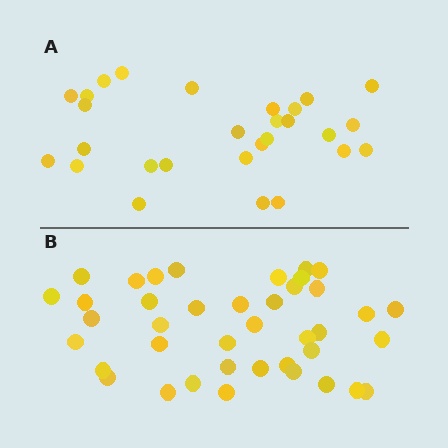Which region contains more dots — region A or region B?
Region B (the bottom region) has more dots.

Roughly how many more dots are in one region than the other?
Region B has roughly 12 or so more dots than region A.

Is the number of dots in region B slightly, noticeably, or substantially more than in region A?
Region B has noticeably more, but not dramatically so. The ratio is roughly 1.4 to 1.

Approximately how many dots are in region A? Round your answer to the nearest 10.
About 30 dots. (The exact count is 28, which rounds to 30.)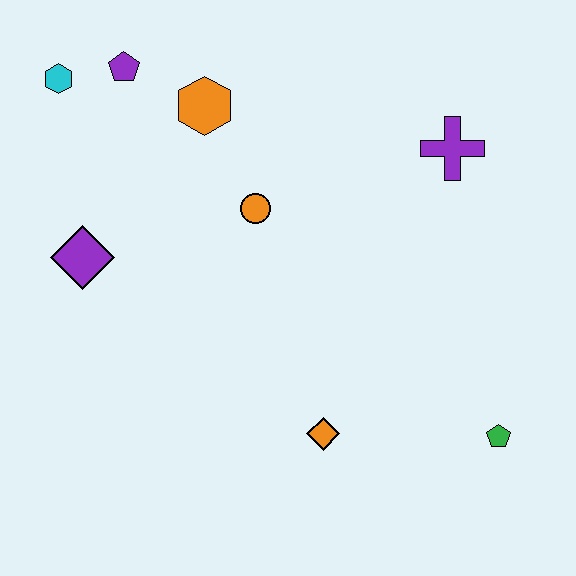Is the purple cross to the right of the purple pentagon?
Yes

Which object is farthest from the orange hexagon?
The green pentagon is farthest from the orange hexagon.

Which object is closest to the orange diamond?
The green pentagon is closest to the orange diamond.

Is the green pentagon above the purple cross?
No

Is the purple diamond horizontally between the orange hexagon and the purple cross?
No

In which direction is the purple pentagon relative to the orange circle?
The purple pentagon is above the orange circle.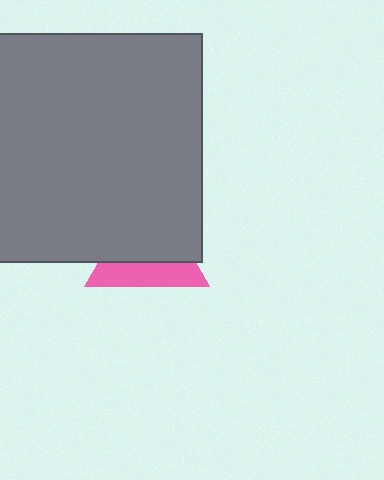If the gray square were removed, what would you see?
You would see the complete pink triangle.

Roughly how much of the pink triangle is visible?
A small part of it is visible (roughly 39%).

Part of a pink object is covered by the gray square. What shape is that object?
It is a triangle.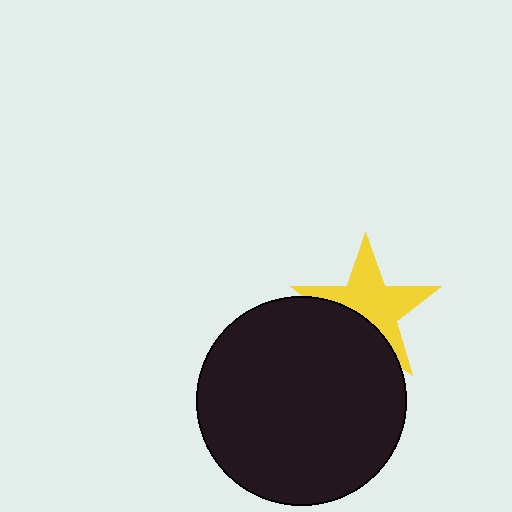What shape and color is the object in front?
The object in front is a black circle.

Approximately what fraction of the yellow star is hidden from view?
Roughly 36% of the yellow star is hidden behind the black circle.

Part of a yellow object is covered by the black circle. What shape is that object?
It is a star.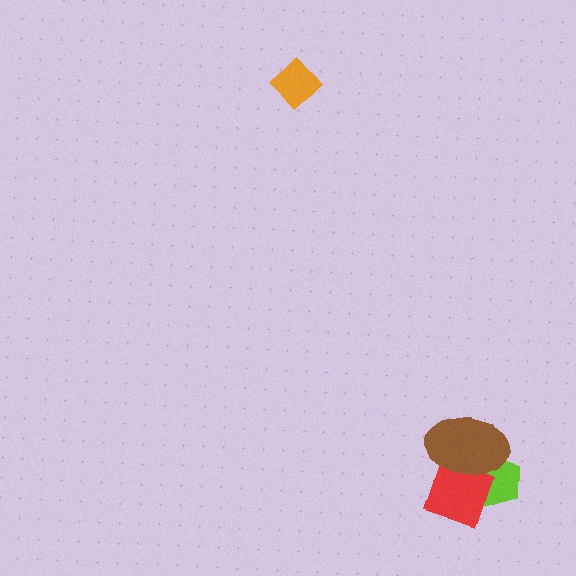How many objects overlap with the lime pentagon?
2 objects overlap with the lime pentagon.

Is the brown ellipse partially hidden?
No, no other shape covers it.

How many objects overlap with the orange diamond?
0 objects overlap with the orange diamond.